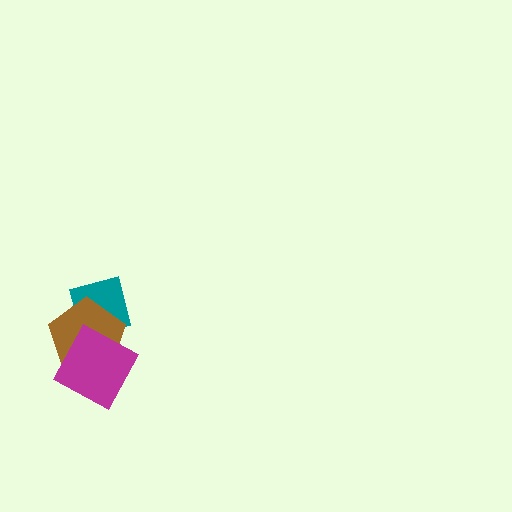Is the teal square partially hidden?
Yes, it is partially covered by another shape.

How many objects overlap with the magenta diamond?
2 objects overlap with the magenta diamond.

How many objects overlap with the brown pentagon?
2 objects overlap with the brown pentagon.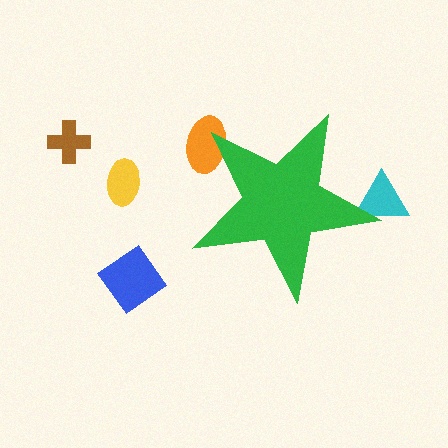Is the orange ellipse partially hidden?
Yes, the orange ellipse is partially hidden behind the green star.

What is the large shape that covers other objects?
A green star.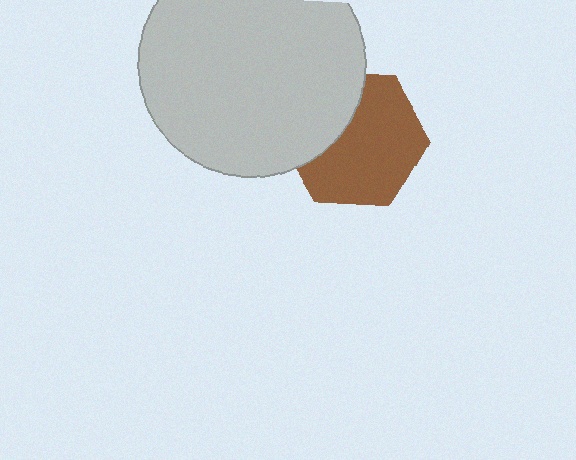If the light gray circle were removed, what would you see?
You would see the complete brown hexagon.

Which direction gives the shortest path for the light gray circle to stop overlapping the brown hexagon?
Moving left gives the shortest separation.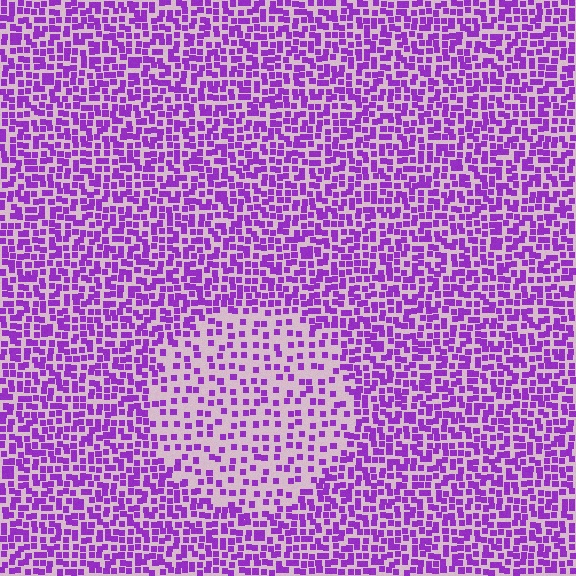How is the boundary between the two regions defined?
The boundary is defined by a change in element density (approximately 2.1x ratio). All elements are the same color, size, and shape.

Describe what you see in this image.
The image contains small purple elements arranged at two different densities. A circle-shaped region is visible where the elements are less densely packed than the surrounding area.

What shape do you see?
I see a circle.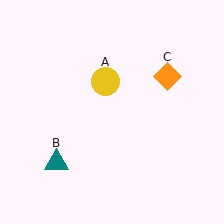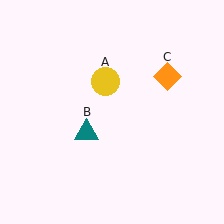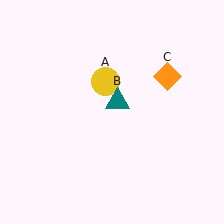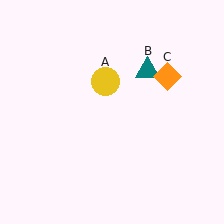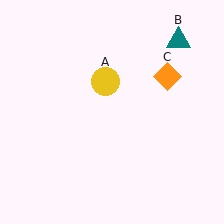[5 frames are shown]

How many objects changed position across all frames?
1 object changed position: teal triangle (object B).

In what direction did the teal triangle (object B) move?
The teal triangle (object B) moved up and to the right.